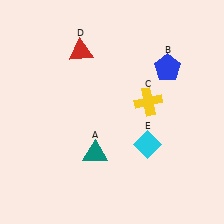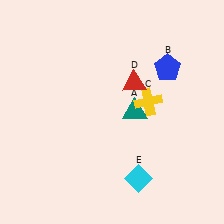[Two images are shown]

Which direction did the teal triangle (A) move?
The teal triangle (A) moved up.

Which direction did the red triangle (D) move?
The red triangle (D) moved right.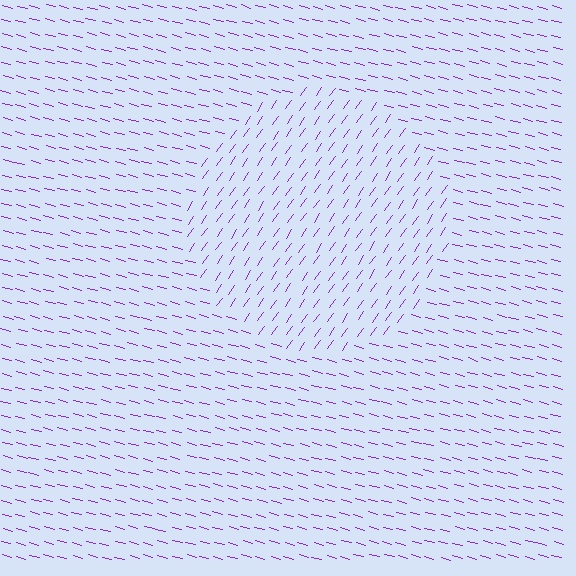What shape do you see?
I see a circle.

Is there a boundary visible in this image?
Yes, there is a texture boundary formed by a change in line orientation.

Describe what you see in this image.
The image is filled with small purple line segments. A circle region in the image has lines oriented differently from the surrounding lines, creating a visible texture boundary.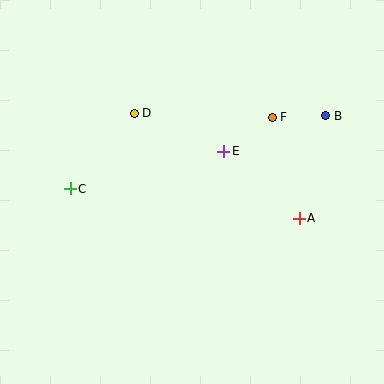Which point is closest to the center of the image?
Point E at (224, 151) is closest to the center.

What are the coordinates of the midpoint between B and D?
The midpoint between B and D is at (230, 114).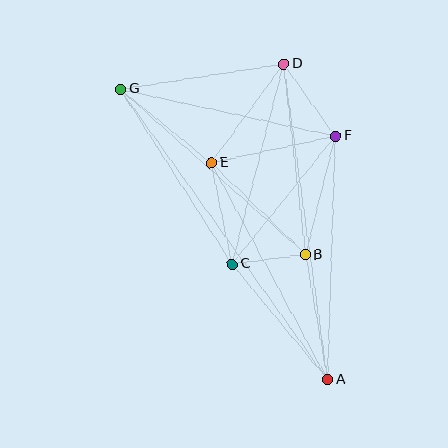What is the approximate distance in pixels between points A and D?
The distance between A and D is approximately 319 pixels.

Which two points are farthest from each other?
Points A and G are farthest from each other.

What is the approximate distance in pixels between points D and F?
The distance between D and F is approximately 89 pixels.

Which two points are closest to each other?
Points B and C are closest to each other.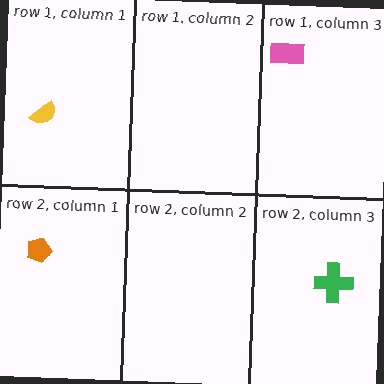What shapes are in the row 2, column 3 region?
The green cross.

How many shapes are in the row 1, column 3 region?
1.